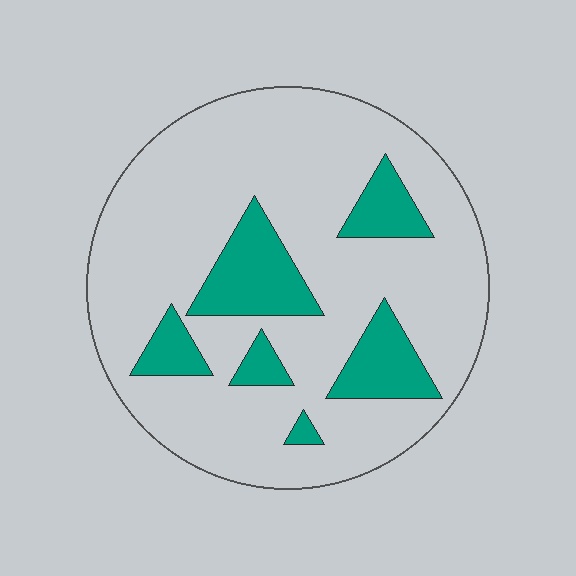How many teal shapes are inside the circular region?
6.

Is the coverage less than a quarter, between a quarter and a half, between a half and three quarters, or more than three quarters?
Less than a quarter.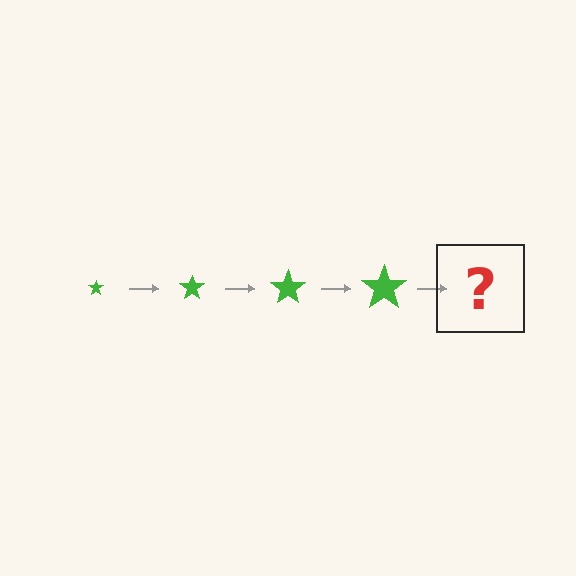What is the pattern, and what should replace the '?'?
The pattern is that the star gets progressively larger each step. The '?' should be a green star, larger than the previous one.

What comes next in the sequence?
The next element should be a green star, larger than the previous one.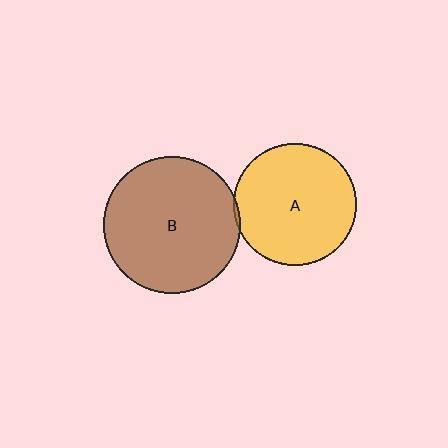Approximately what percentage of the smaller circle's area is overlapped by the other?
Approximately 5%.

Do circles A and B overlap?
Yes.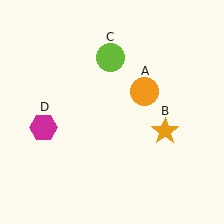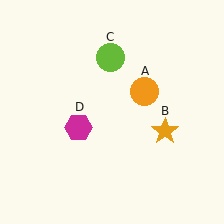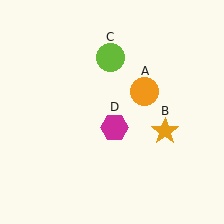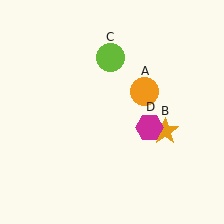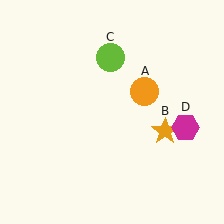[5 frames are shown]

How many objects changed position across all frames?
1 object changed position: magenta hexagon (object D).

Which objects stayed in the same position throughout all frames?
Orange circle (object A) and orange star (object B) and lime circle (object C) remained stationary.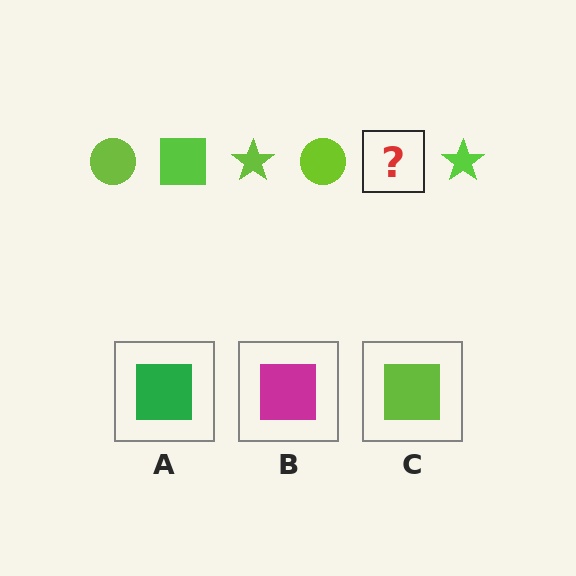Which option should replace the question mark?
Option C.